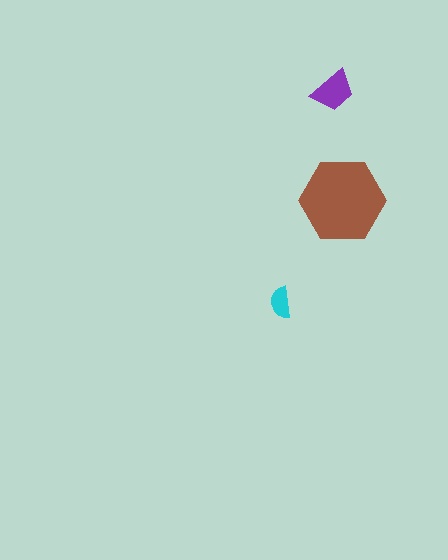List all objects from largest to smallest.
The brown hexagon, the purple trapezoid, the cyan semicircle.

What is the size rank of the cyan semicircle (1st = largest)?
3rd.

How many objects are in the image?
There are 3 objects in the image.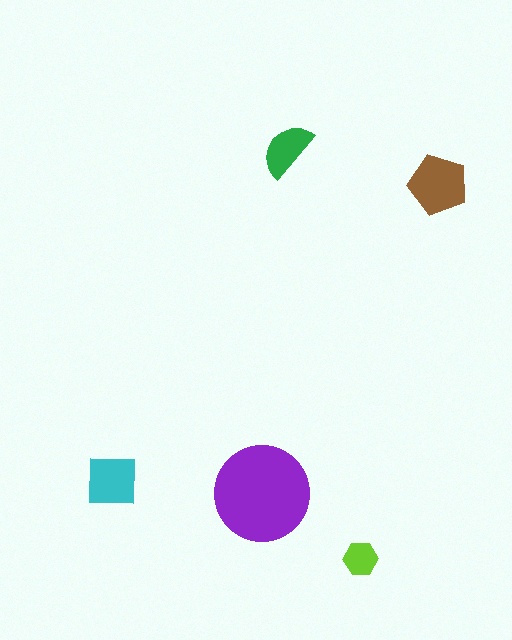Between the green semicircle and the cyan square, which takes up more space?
The cyan square.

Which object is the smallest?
The lime hexagon.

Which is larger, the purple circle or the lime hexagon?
The purple circle.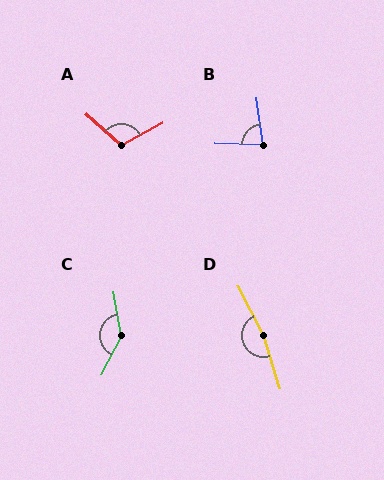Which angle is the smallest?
B, at approximately 80 degrees.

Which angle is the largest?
D, at approximately 170 degrees.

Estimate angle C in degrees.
Approximately 143 degrees.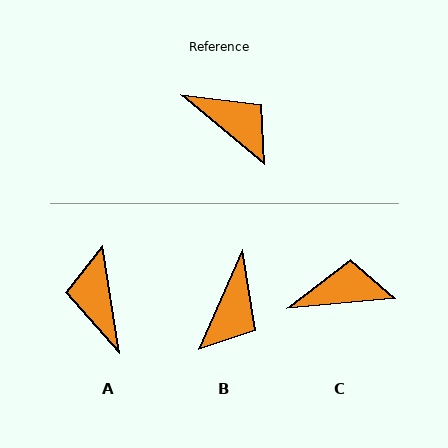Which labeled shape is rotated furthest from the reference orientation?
A, about 138 degrees away.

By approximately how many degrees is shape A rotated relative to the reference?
Approximately 138 degrees counter-clockwise.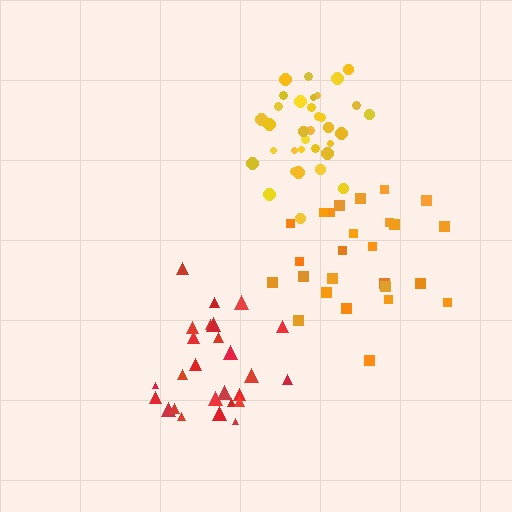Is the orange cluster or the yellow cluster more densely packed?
Yellow.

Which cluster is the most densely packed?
Yellow.